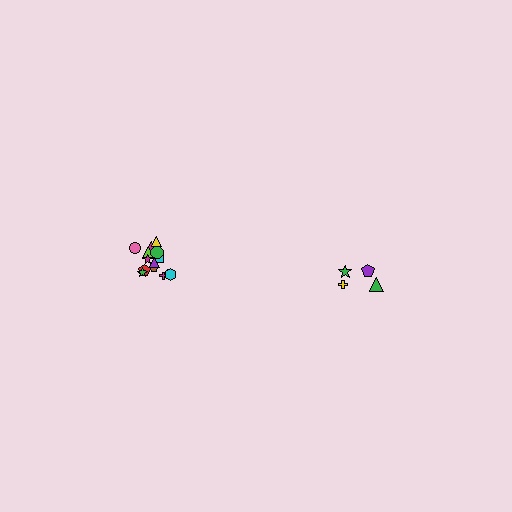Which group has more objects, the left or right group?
The left group.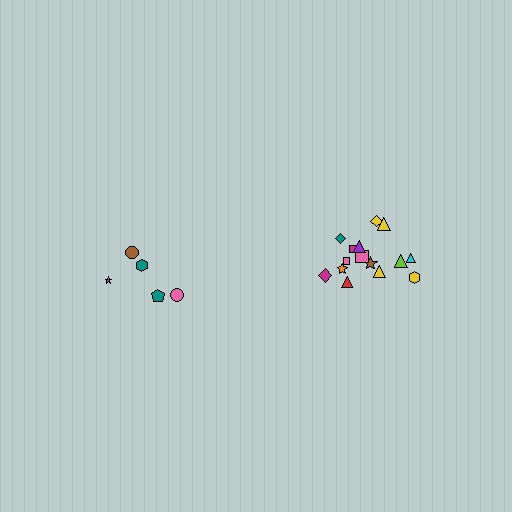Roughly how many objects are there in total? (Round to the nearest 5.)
Roughly 20 objects in total.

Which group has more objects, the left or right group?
The right group.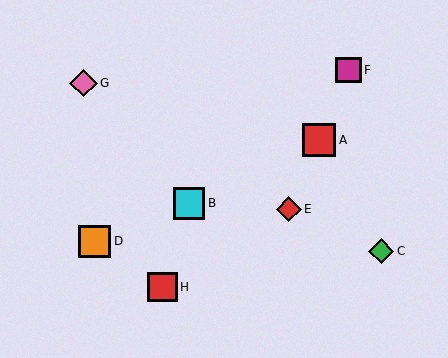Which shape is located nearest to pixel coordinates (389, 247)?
The green diamond (labeled C) at (381, 251) is nearest to that location.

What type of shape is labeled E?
Shape E is a red diamond.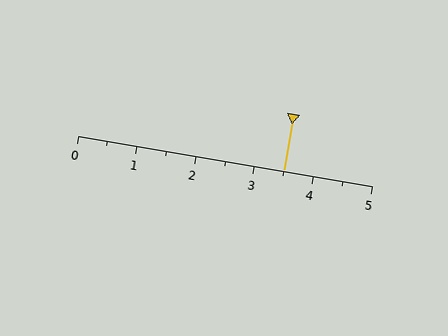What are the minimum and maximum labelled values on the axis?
The axis runs from 0 to 5.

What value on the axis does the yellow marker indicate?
The marker indicates approximately 3.5.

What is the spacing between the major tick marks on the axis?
The major ticks are spaced 1 apart.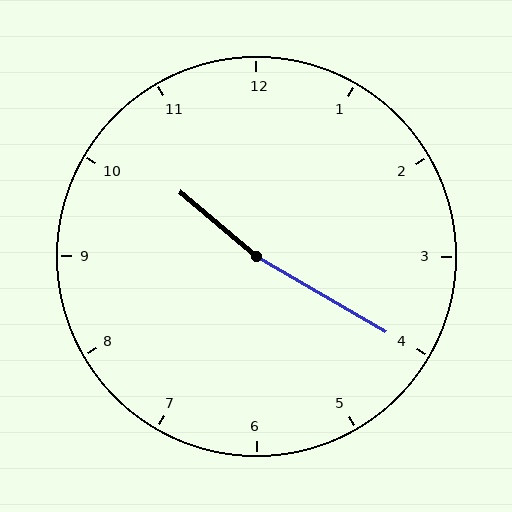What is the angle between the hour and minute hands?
Approximately 170 degrees.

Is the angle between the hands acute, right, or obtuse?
It is obtuse.